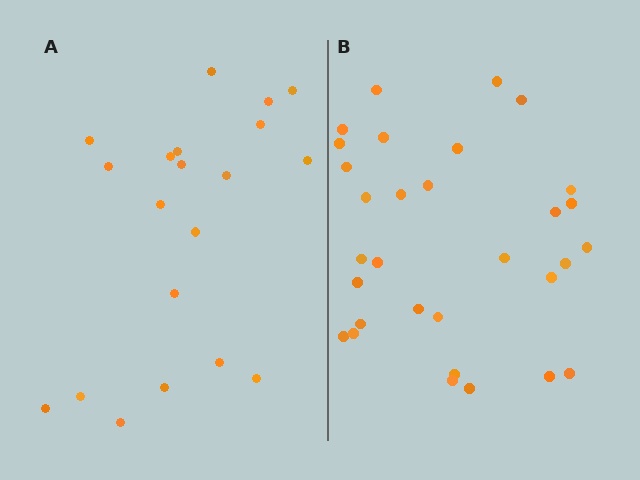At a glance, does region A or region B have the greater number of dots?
Region B (the right region) has more dots.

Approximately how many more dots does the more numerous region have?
Region B has roughly 12 or so more dots than region A.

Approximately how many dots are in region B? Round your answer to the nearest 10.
About 30 dots. (The exact count is 31, which rounds to 30.)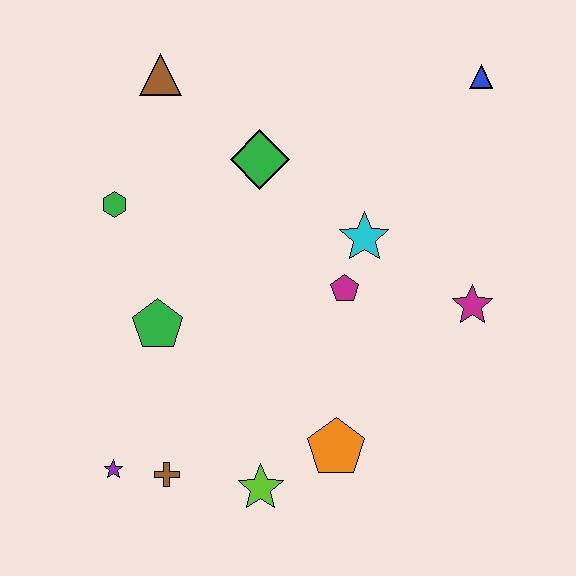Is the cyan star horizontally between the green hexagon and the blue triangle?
Yes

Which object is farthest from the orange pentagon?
The brown triangle is farthest from the orange pentagon.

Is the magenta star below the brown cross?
No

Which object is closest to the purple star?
The brown cross is closest to the purple star.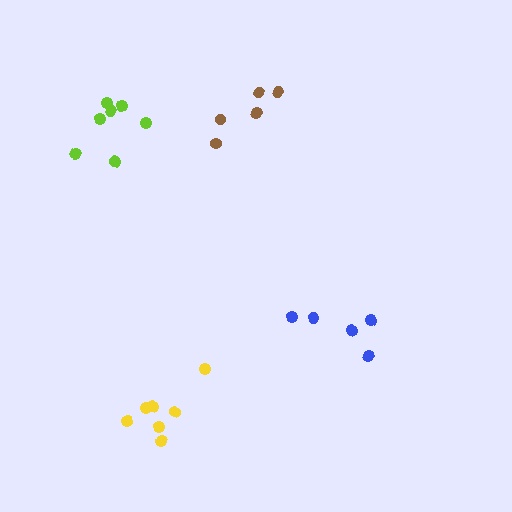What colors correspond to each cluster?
The clusters are colored: yellow, brown, blue, lime.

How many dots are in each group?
Group 1: 7 dots, Group 2: 5 dots, Group 3: 5 dots, Group 4: 8 dots (25 total).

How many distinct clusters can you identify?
There are 4 distinct clusters.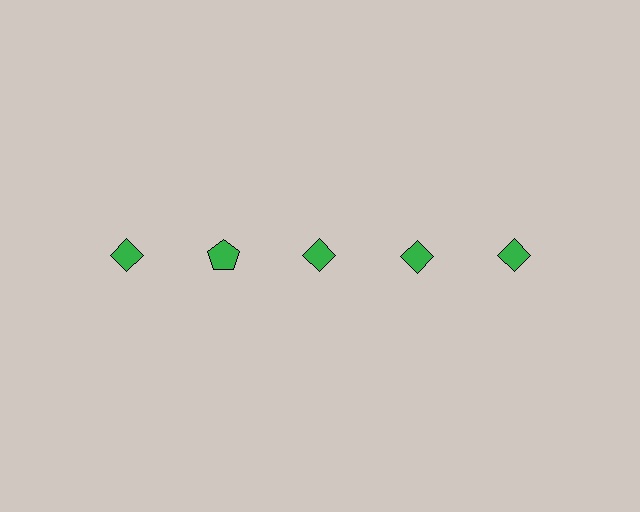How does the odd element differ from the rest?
It has a different shape: pentagon instead of diamond.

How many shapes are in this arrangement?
There are 5 shapes arranged in a grid pattern.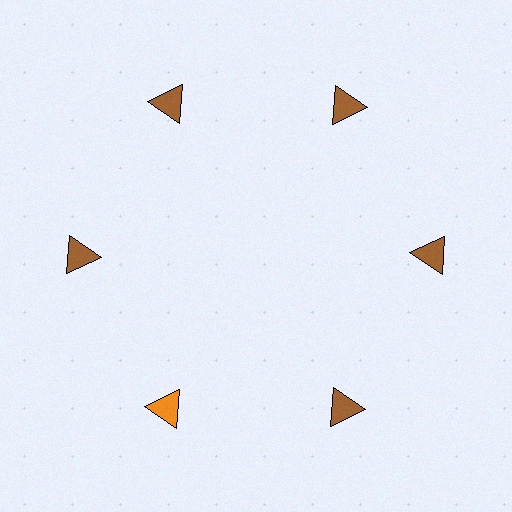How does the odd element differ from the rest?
It has a different color: orange instead of brown.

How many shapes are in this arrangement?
There are 6 shapes arranged in a ring pattern.